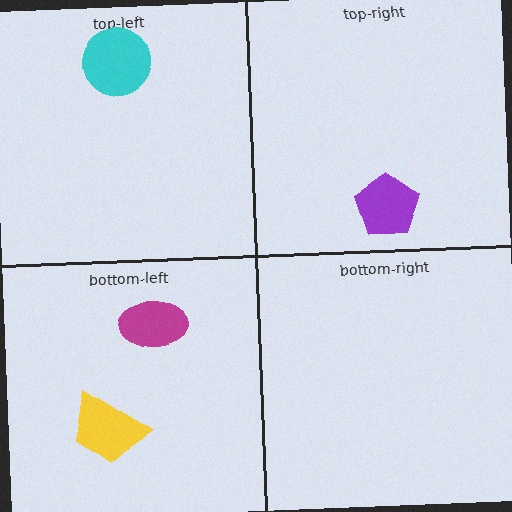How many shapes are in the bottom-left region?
2.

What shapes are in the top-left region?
The cyan circle.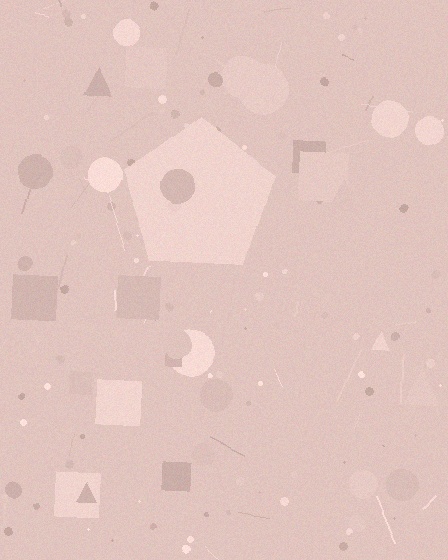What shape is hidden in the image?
A pentagon is hidden in the image.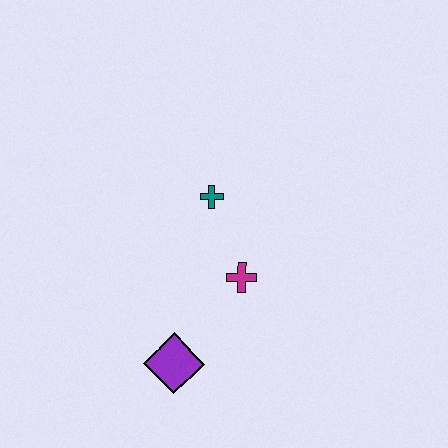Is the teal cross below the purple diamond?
No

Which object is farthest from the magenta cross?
The purple diamond is farthest from the magenta cross.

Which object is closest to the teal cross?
The magenta cross is closest to the teal cross.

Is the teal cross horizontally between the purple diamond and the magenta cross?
Yes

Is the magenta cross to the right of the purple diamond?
Yes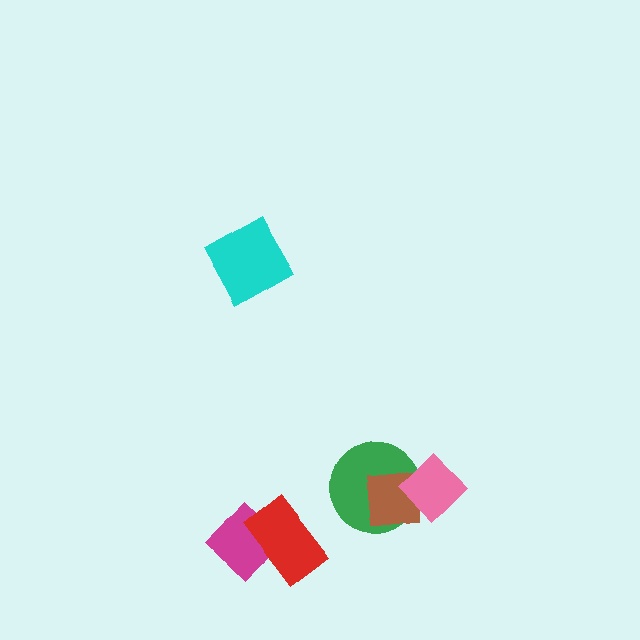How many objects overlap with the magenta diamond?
1 object overlaps with the magenta diamond.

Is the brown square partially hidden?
Yes, it is partially covered by another shape.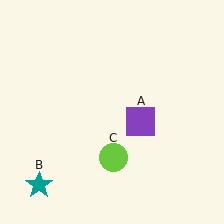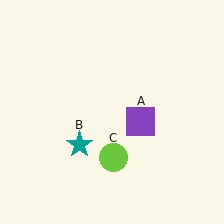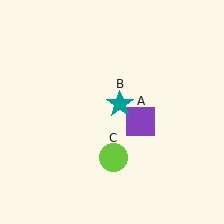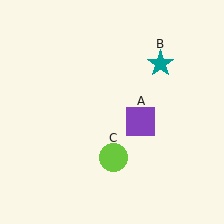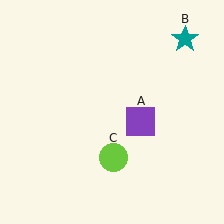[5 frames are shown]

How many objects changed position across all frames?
1 object changed position: teal star (object B).